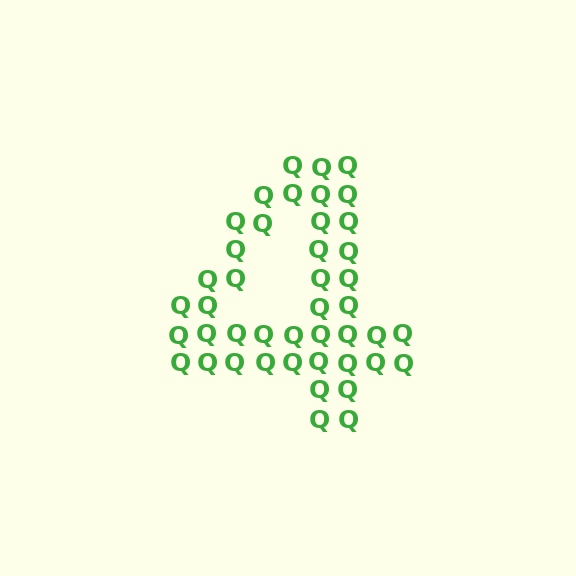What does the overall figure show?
The overall figure shows the digit 4.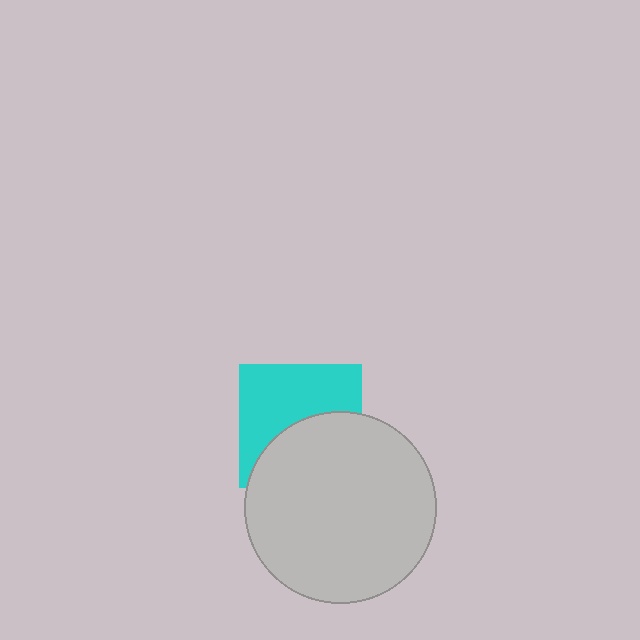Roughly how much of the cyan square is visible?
About half of it is visible (roughly 54%).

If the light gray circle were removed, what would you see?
You would see the complete cyan square.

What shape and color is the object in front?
The object in front is a light gray circle.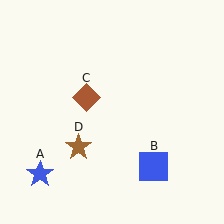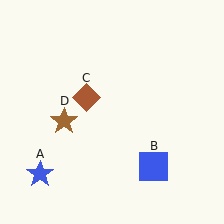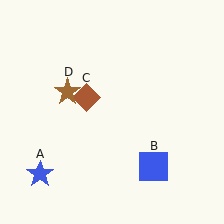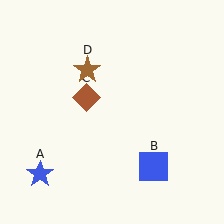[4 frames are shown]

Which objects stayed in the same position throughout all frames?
Blue star (object A) and blue square (object B) and brown diamond (object C) remained stationary.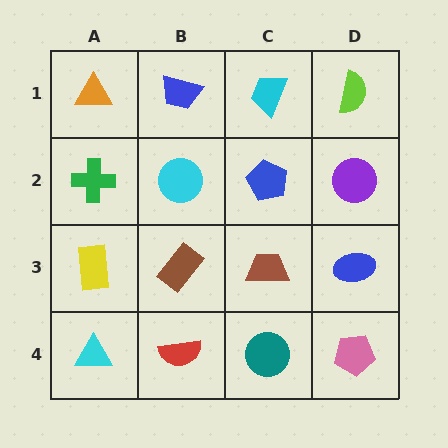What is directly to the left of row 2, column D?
A blue pentagon.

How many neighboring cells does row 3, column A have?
3.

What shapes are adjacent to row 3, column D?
A purple circle (row 2, column D), a pink pentagon (row 4, column D), a brown trapezoid (row 3, column C).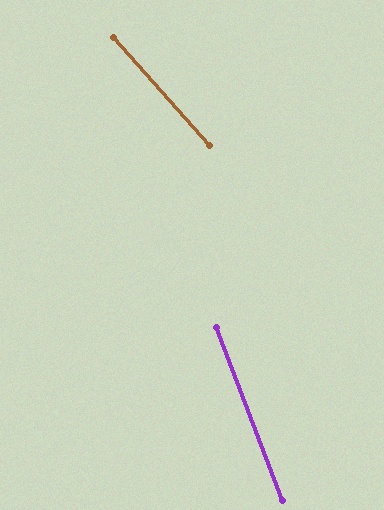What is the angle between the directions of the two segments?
Approximately 21 degrees.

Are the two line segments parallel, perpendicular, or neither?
Neither parallel nor perpendicular — they differ by about 21°.